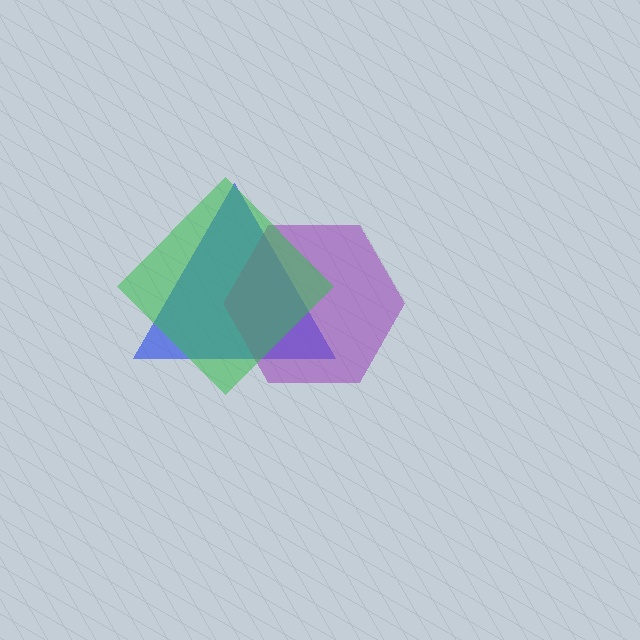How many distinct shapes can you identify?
There are 3 distinct shapes: a blue triangle, a purple hexagon, a green diamond.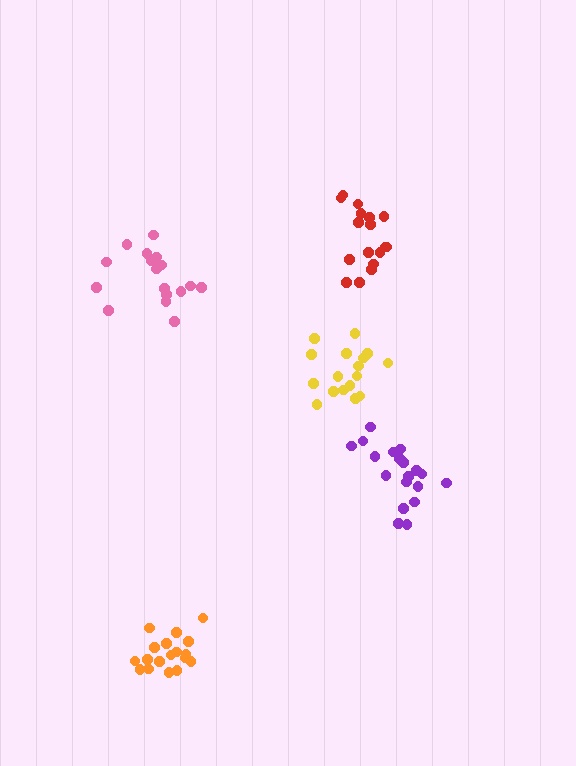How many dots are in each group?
Group 1: 19 dots, Group 2: 17 dots, Group 3: 17 dots, Group 4: 18 dots, Group 5: 18 dots (89 total).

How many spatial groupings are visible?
There are 5 spatial groupings.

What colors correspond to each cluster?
The clusters are colored: purple, yellow, pink, orange, red.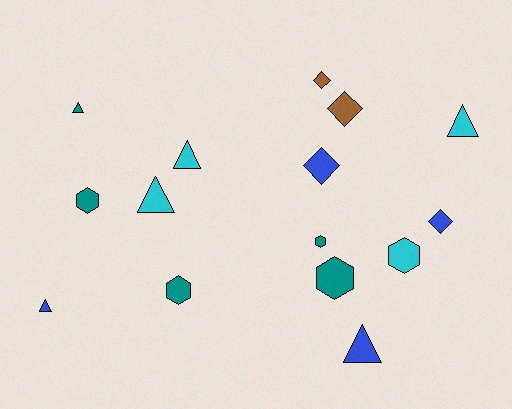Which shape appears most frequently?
Triangle, with 6 objects.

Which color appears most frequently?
Teal, with 5 objects.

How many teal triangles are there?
There is 1 teal triangle.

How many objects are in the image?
There are 15 objects.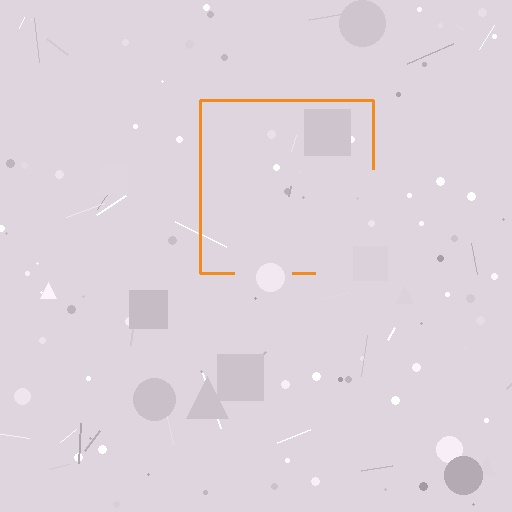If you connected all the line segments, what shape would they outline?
They would outline a square.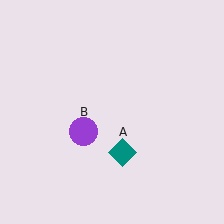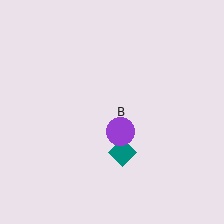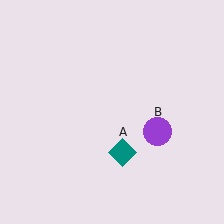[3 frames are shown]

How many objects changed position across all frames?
1 object changed position: purple circle (object B).